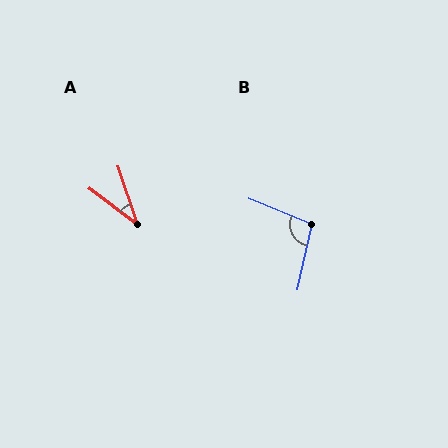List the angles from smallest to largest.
A (34°), B (100°).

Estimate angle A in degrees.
Approximately 34 degrees.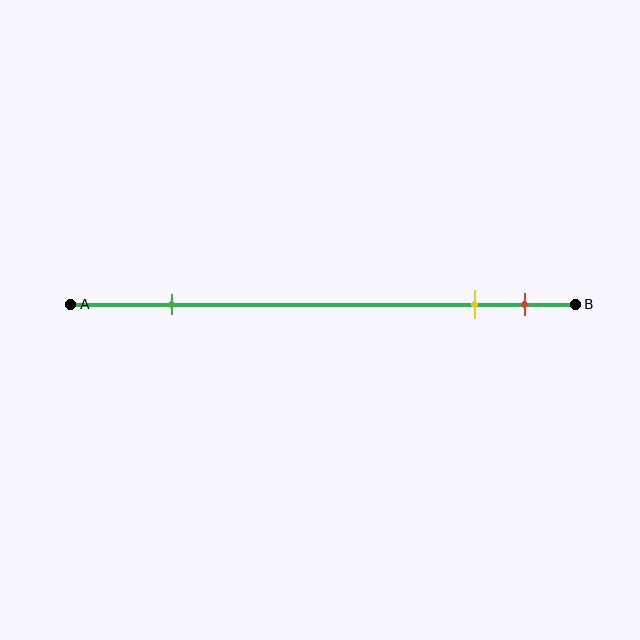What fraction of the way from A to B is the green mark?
The green mark is approximately 20% (0.2) of the way from A to B.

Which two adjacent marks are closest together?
The yellow and red marks are the closest adjacent pair.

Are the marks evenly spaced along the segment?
No, the marks are not evenly spaced.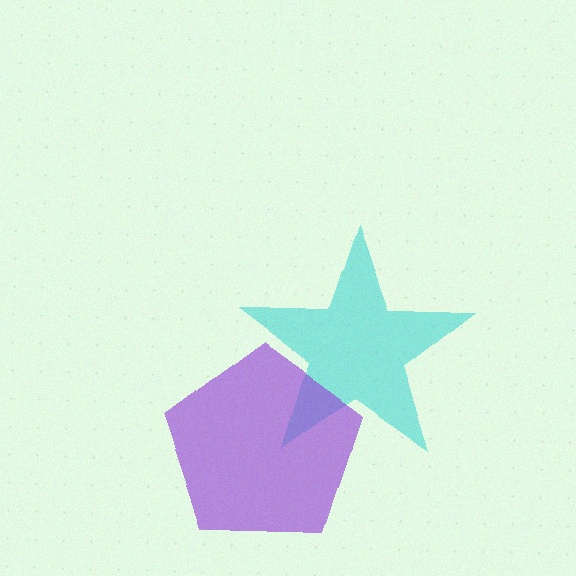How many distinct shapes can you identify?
There are 2 distinct shapes: a cyan star, a purple pentagon.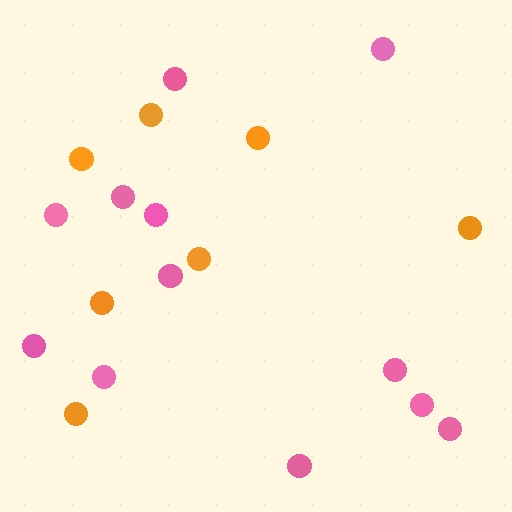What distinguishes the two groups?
There are 2 groups: one group of orange circles (7) and one group of pink circles (12).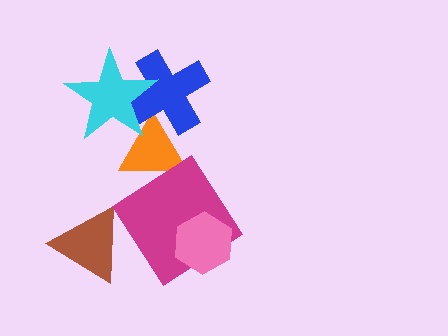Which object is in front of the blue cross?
The cyan star is in front of the blue cross.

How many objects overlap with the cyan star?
2 objects overlap with the cyan star.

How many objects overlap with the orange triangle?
3 objects overlap with the orange triangle.